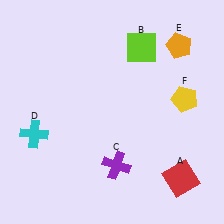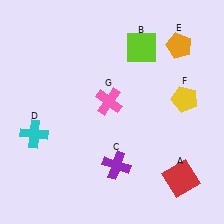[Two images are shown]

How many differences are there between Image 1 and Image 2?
There is 1 difference between the two images.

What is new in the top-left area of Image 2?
A pink cross (G) was added in the top-left area of Image 2.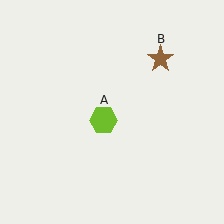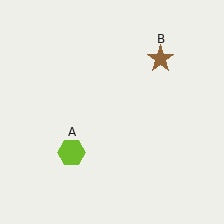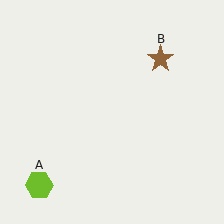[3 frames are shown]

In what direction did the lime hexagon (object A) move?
The lime hexagon (object A) moved down and to the left.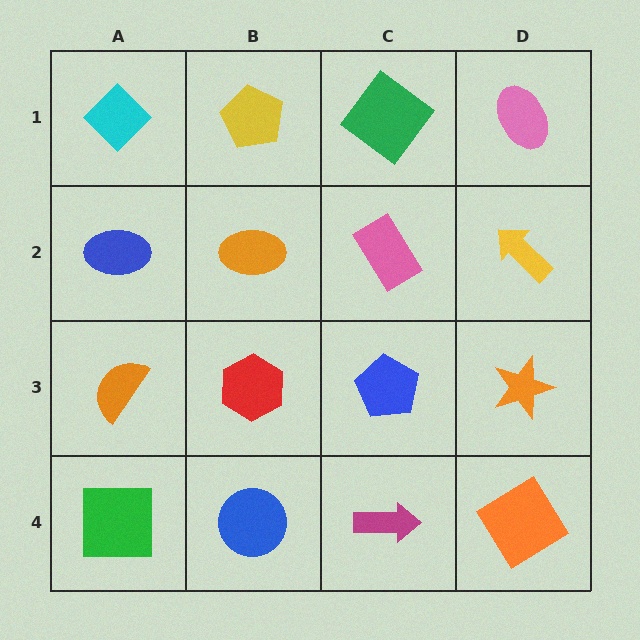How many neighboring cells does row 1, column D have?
2.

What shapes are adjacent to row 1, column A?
A blue ellipse (row 2, column A), a yellow pentagon (row 1, column B).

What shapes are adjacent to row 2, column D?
A pink ellipse (row 1, column D), an orange star (row 3, column D), a pink rectangle (row 2, column C).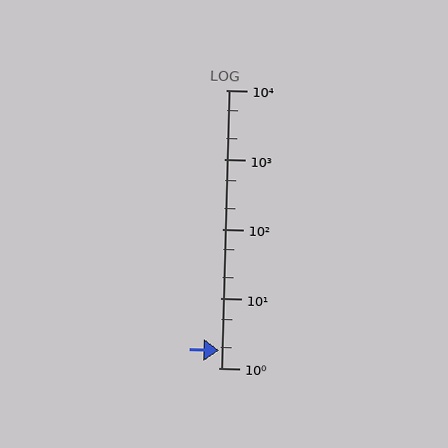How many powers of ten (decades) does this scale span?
The scale spans 4 decades, from 1 to 10000.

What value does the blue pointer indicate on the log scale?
The pointer indicates approximately 1.8.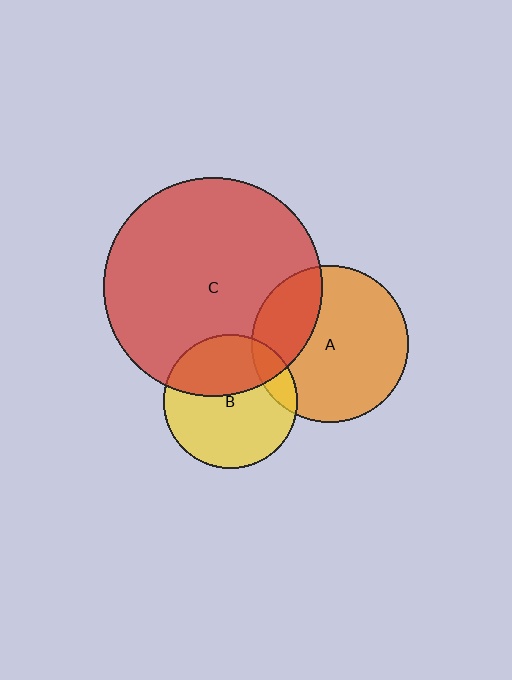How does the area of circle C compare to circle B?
Approximately 2.7 times.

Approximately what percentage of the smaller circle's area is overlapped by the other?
Approximately 25%.